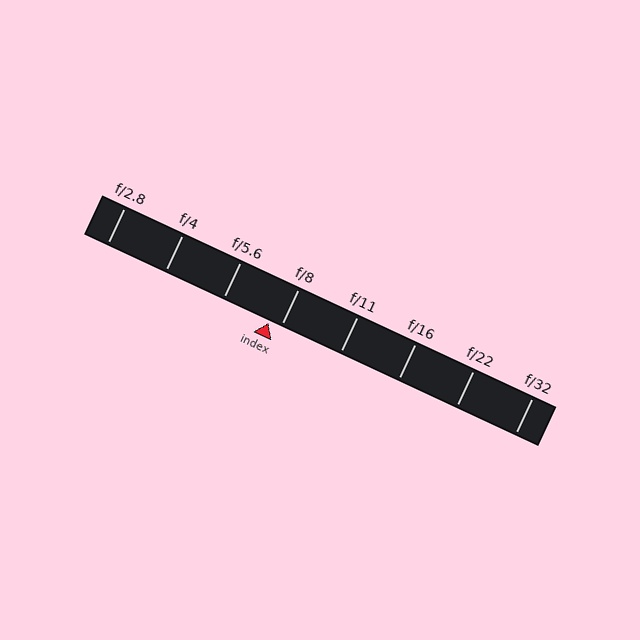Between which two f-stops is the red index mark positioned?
The index mark is between f/5.6 and f/8.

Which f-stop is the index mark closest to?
The index mark is closest to f/8.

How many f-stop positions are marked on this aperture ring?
There are 8 f-stop positions marked.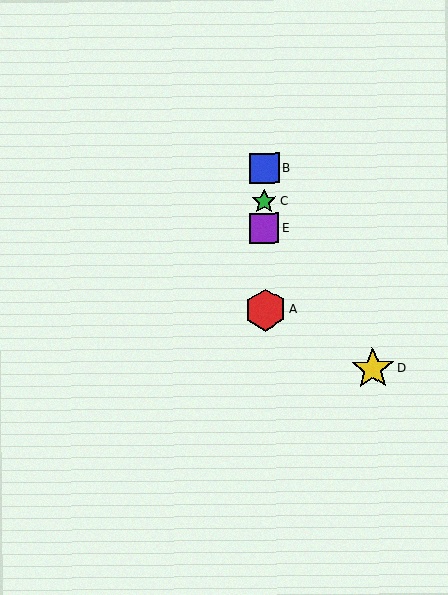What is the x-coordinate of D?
Object D is at x≈372.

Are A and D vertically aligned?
No, A is at x≈265 and D is at x≈372.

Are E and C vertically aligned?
Yes, both are at x≈264.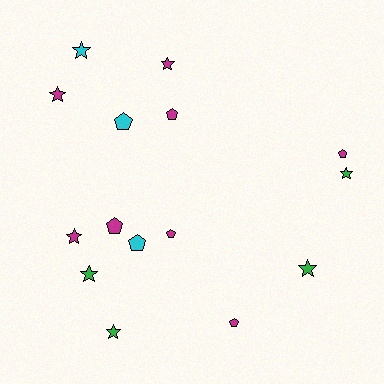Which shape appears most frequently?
Star, with 8 objects.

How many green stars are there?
There are 4 green stars.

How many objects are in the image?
There are 15 objects.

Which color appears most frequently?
Magenta, with 8 objects.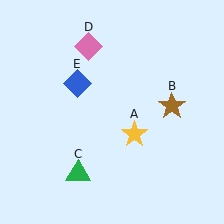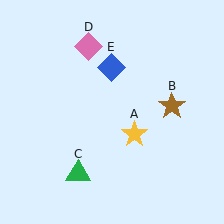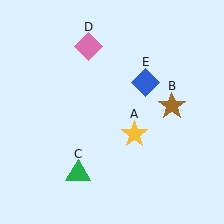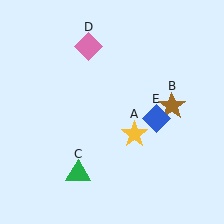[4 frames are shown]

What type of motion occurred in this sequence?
The blue diamond (object E) rotated clockwise around the center of the scene.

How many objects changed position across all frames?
1 object changed position: blue diamond (object E).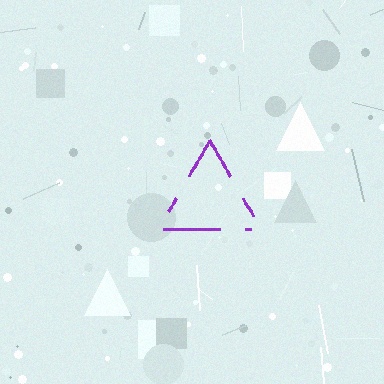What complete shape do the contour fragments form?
The contour fragments form a triangle.